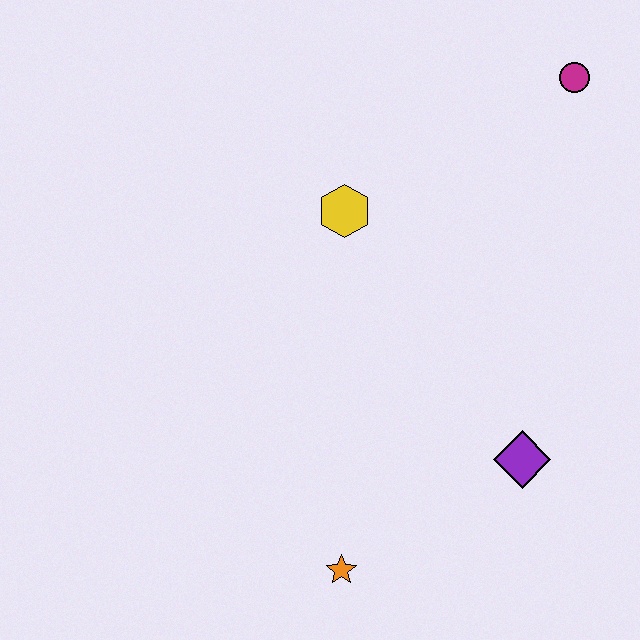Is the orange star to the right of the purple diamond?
No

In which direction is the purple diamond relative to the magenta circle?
The purple diamond is below the magenta circle.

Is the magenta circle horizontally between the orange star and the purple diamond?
No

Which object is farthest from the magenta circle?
The orange star is farthest from the magenta circle.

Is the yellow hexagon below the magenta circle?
Yes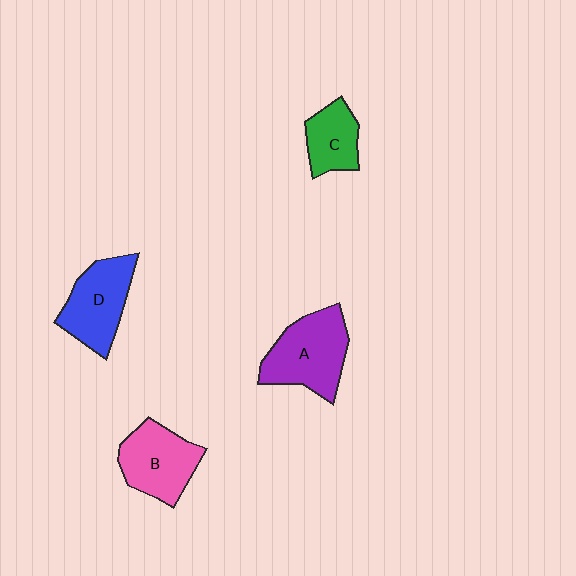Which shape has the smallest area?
Shape C (green).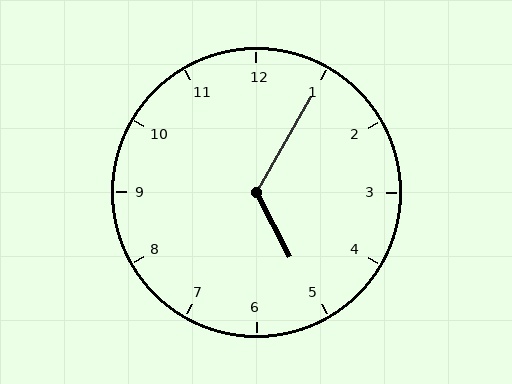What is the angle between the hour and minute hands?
Approximately 122 degrees.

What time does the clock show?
5:05.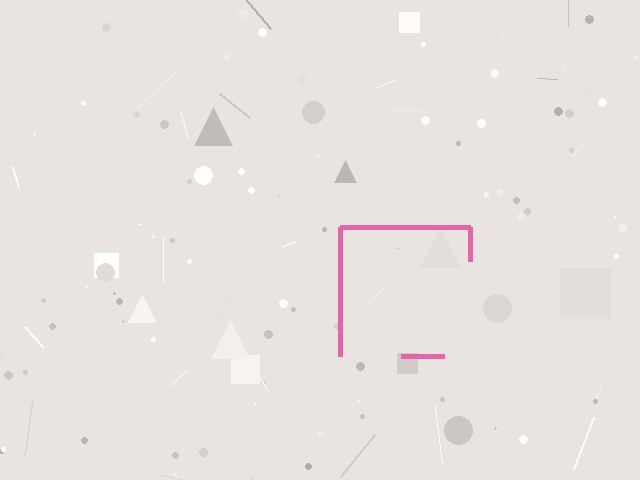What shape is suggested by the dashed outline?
The dashed outline suggests a square.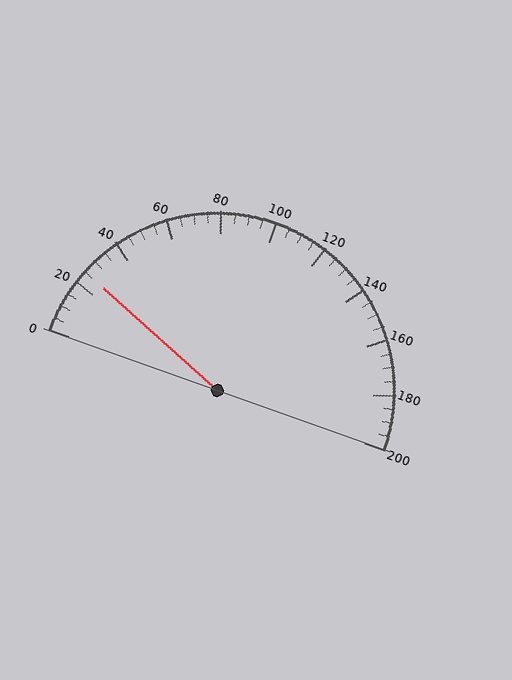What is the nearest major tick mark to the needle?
The nearest major tick mark is 20.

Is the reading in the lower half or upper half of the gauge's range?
The reading is in the lower half of the range (0 to 200).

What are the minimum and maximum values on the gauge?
The gauge ranges from 0 to 200.